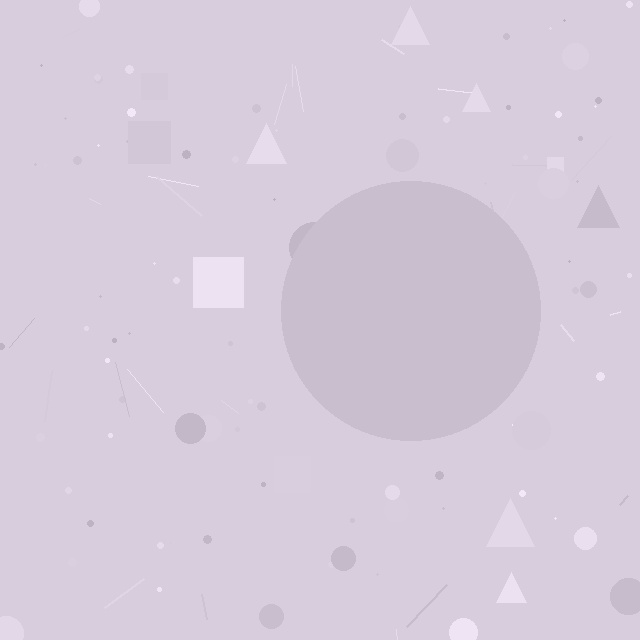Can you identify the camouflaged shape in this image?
The camouflaged shape is a circle.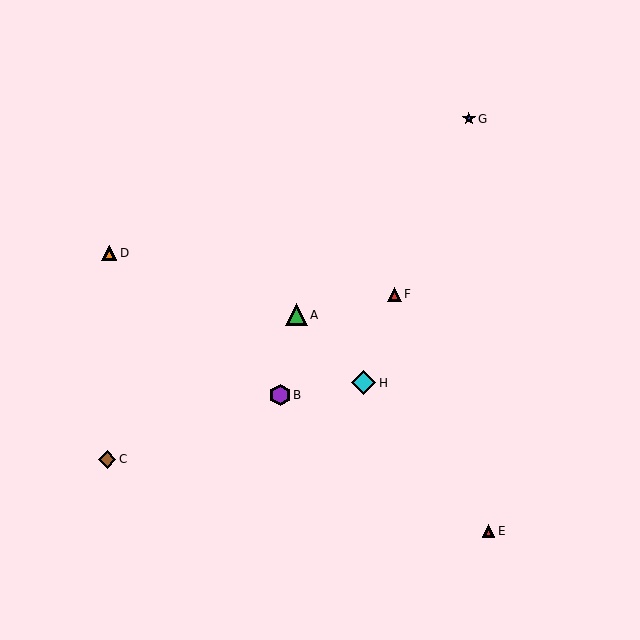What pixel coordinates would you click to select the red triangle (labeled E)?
Click at (488, 531) to select the red triangle E.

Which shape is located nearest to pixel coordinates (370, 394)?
The cyan diamond (labeled H) at (364, 383) is nearest to that location.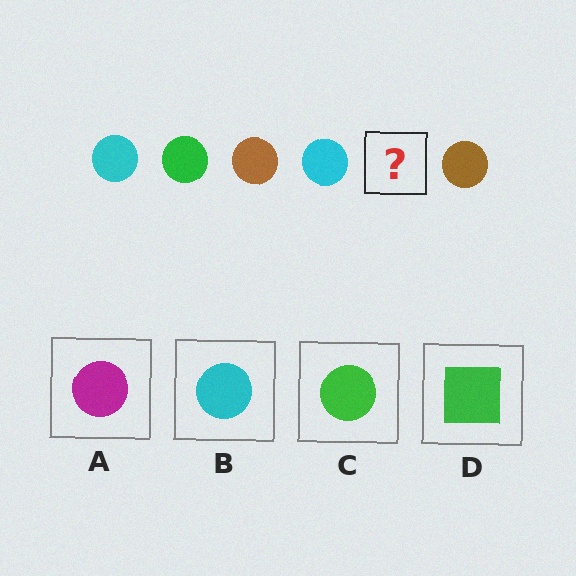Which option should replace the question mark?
Option C.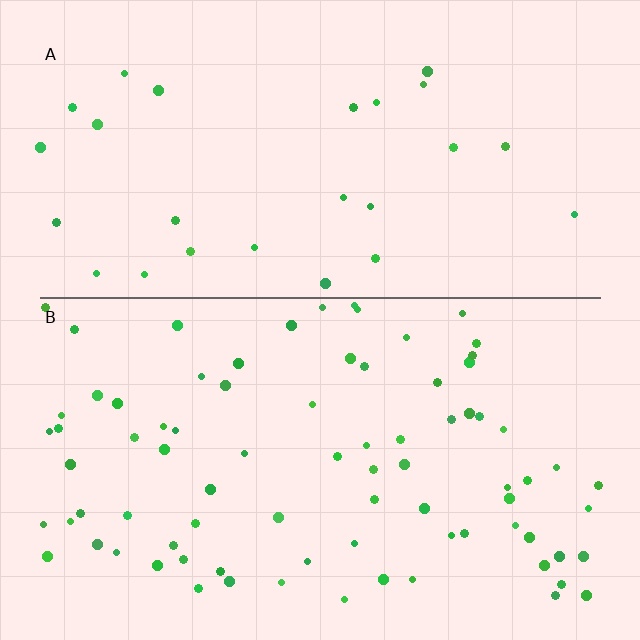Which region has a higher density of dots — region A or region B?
B (the bottom).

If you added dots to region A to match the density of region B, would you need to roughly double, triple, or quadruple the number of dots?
Approximately triple.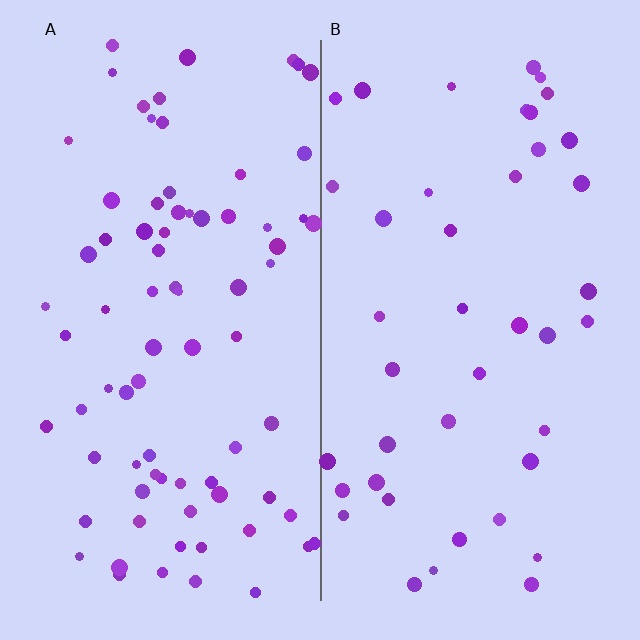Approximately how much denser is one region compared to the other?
Approximately 1.8× — region A over region B.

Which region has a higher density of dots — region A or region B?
A (the left).